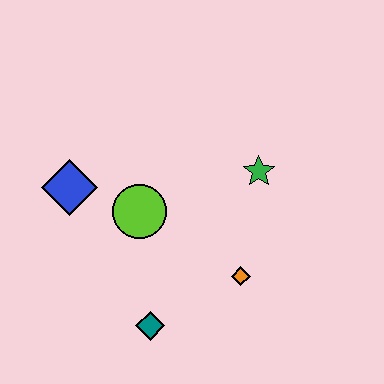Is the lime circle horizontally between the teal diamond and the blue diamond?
Yes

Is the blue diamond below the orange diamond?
No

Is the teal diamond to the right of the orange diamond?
No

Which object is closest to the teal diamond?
The orange diamond is closest to the teal diamond.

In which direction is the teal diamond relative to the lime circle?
The teal diamond is below the lime circle.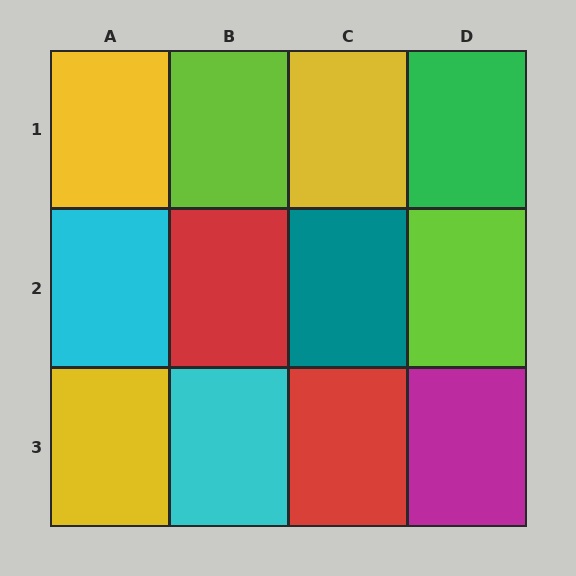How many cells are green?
1 cell is green.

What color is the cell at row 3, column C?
Red.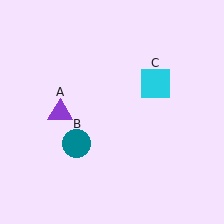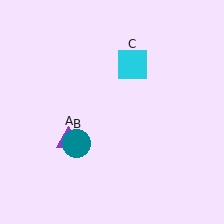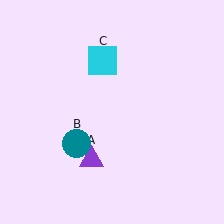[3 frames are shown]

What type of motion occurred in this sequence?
The purple triangle (object A), cyan square (object C) rotated counterclockwise around the center of the scene.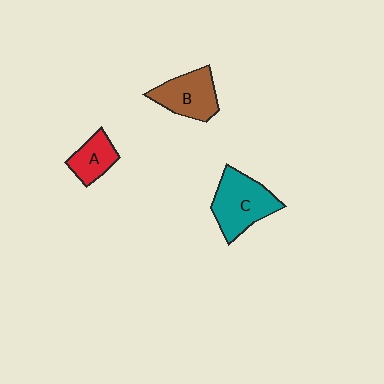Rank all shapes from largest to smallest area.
From largest to smallest: C (teal), B (brown), A (red).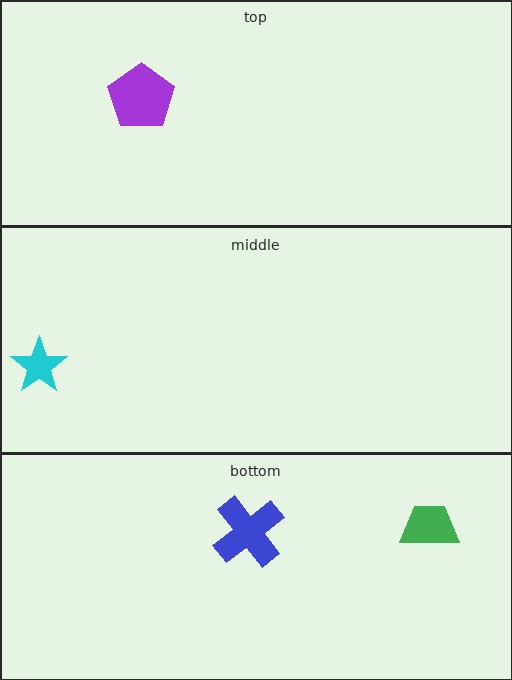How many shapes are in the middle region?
1.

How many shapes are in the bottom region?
2.